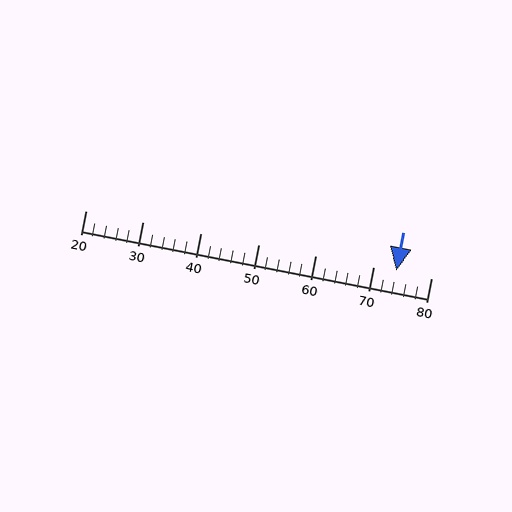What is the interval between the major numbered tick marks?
The major tick marks are spaced 10 units apart.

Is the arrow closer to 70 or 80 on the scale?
The arrow is closer to 70.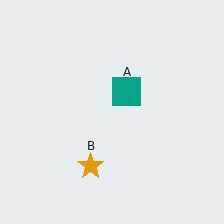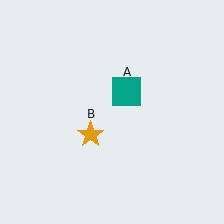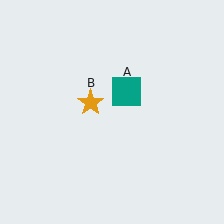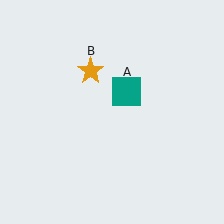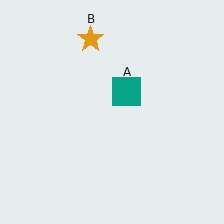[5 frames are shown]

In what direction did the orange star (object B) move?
The orange star (object B) moved up.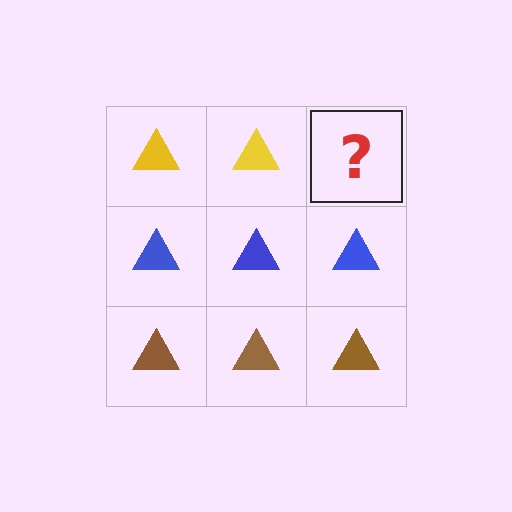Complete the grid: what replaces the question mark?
The question mark should be replaced with a yellow triangle.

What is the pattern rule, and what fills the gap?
The rule is that each row has a consistent color. The gap should be filled with a yellow triangle.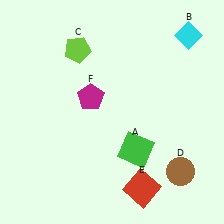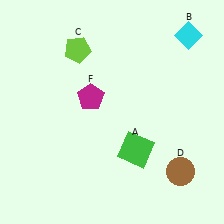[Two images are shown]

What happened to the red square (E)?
The red square (E) was removed in Image 2. It was in the bottom-right area of Image 1.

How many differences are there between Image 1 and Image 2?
There is 1 difference between the two images.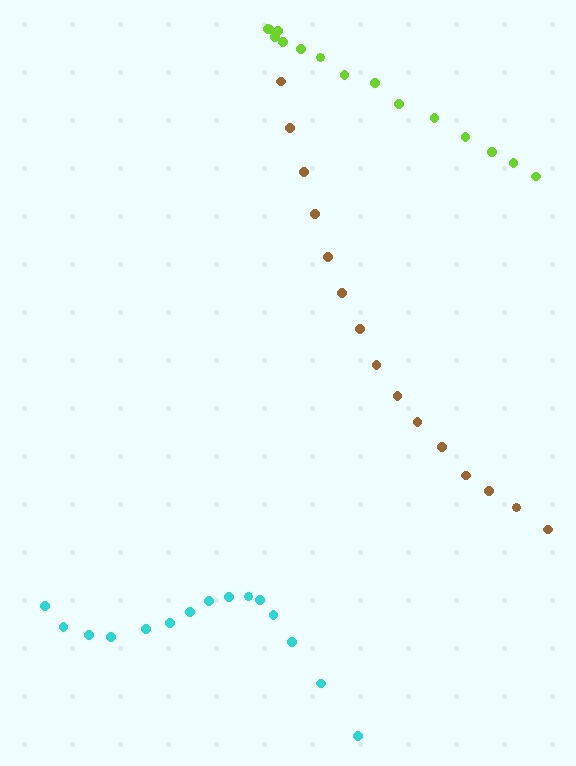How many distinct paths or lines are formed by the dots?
There are 3 distinct paths.